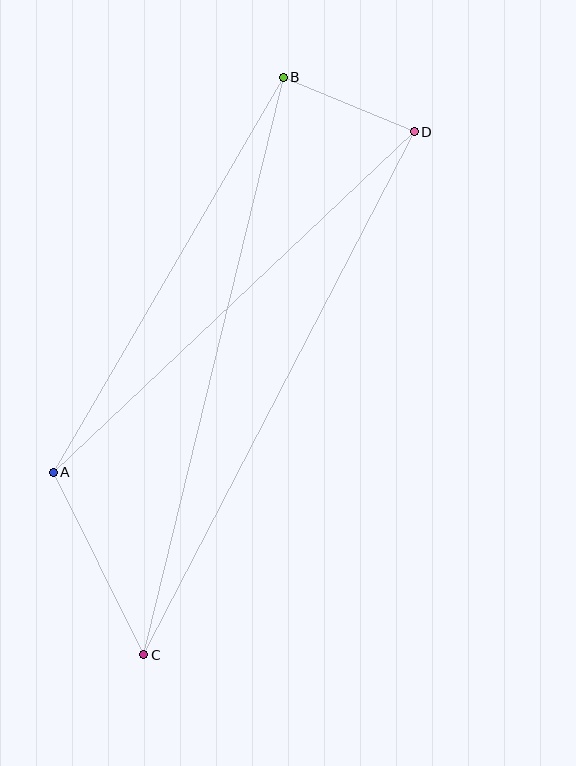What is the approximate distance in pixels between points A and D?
The distance between A and D is approximately 496 pixels.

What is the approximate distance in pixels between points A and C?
The distance between A and C is approximately 204 pixels.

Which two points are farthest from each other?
Points B and C are farthest from each other.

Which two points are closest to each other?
Points B and D are closest to each other.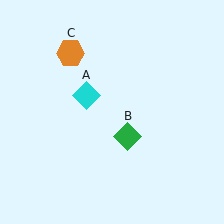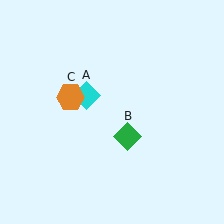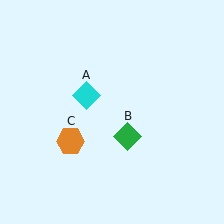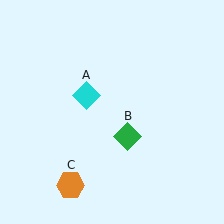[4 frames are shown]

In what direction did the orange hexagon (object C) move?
The orange hexagon (object C) moved down.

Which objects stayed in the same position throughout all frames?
Cyan diamond (object A) and green diamond (object B) remained stationary.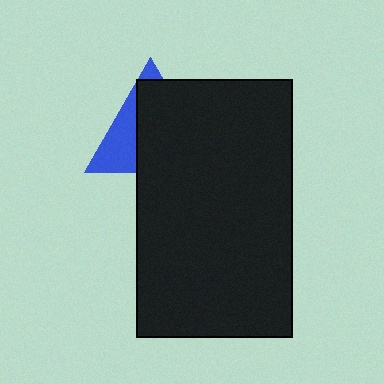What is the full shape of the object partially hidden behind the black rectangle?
The partially hidden object is a blue triangle.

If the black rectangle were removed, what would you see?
You would see the complete blue triangle.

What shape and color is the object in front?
The object in front is a black rectangle.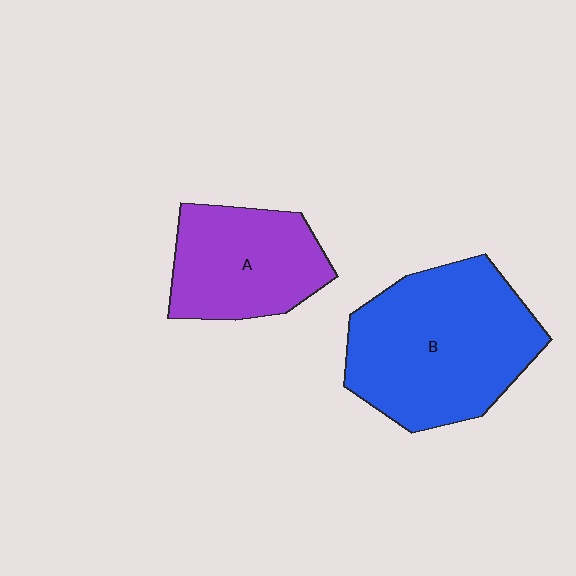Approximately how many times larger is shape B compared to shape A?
Approximately 1.6 times.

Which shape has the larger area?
Shape B (blue).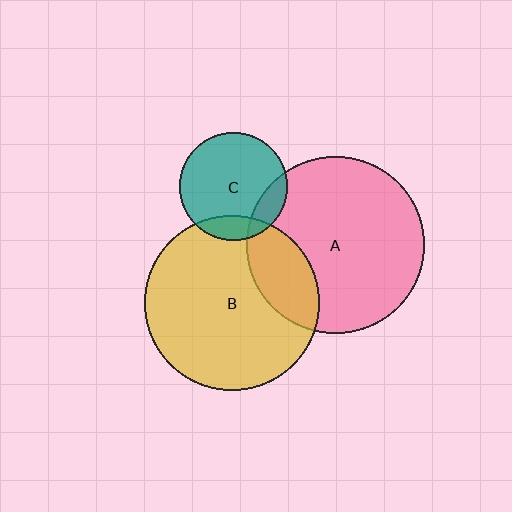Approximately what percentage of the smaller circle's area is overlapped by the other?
Approximately 20%.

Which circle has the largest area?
Circle A (pink).